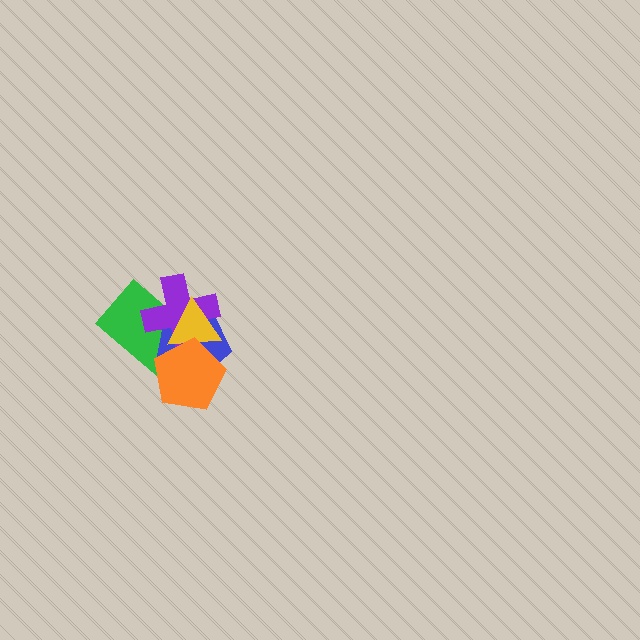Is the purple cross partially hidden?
Yes, it is partially covered by another shape.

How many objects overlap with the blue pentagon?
4 objects overlap with the blue pentagon.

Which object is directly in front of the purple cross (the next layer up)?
The yellow triangle is directly in front of the purple cross.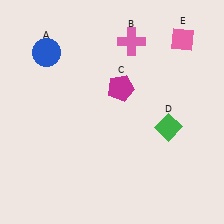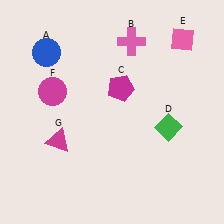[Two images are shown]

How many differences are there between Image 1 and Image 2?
There are 2 differences between the two images.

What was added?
A magenta circle (F), a magenta triangle (G) were added in Image 2.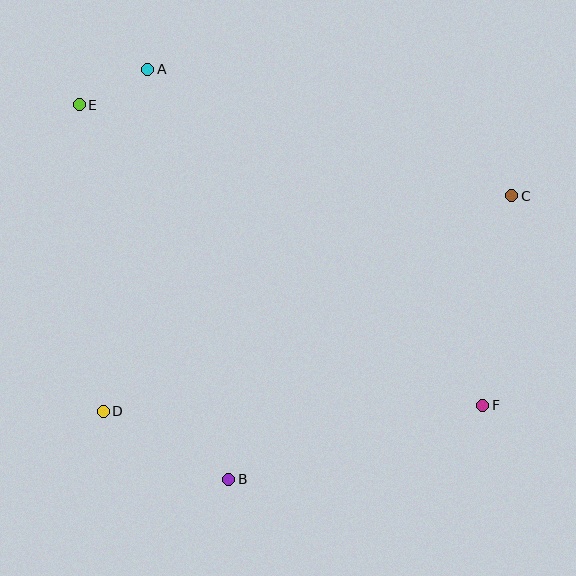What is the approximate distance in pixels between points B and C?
The distance between B and C is approximately 401 pixels.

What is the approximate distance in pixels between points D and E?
The distance between D and E is approximately 307 pixels.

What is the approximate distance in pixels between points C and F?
The distance between C and F is approximately 211 pixels.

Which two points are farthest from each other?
Points E and F are farthest from each other.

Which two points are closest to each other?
Points A and E are closest to each other.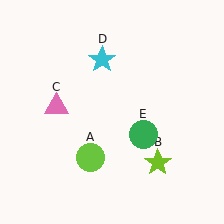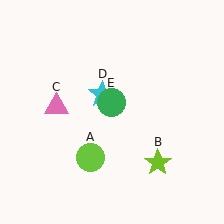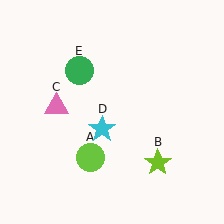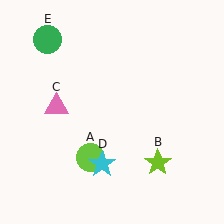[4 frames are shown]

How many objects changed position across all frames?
2 objects changed position: cyan star (object D), green circle (object E).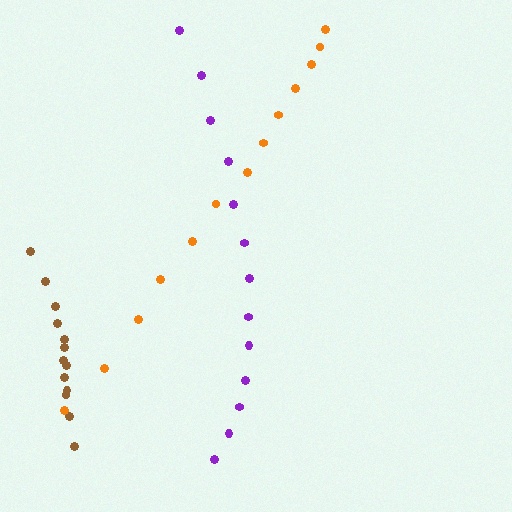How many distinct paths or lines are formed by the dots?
There are 3 distinct paths.